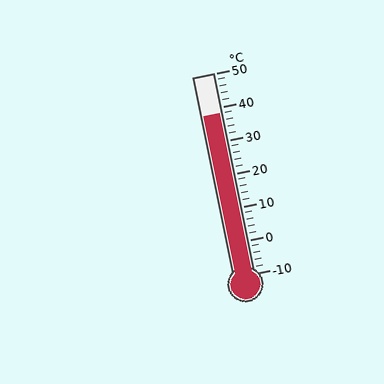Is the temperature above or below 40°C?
The temperature is below 40°C.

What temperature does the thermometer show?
The thermometer shows approximately 38°C.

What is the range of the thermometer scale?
The thermometer scale ranges from -10°C to 50°C.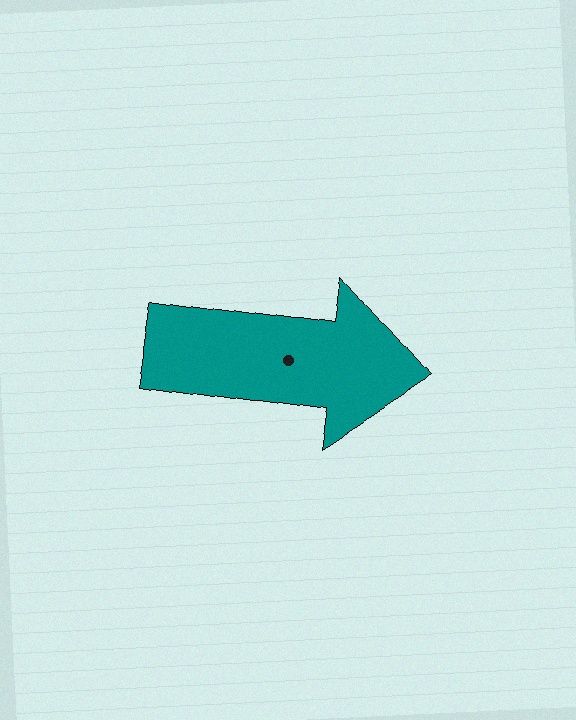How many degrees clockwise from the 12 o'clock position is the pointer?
Approximately 98 degrees.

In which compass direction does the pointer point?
East.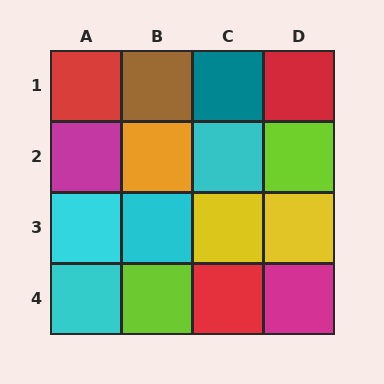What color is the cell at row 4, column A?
Cyan.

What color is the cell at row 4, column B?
Lime.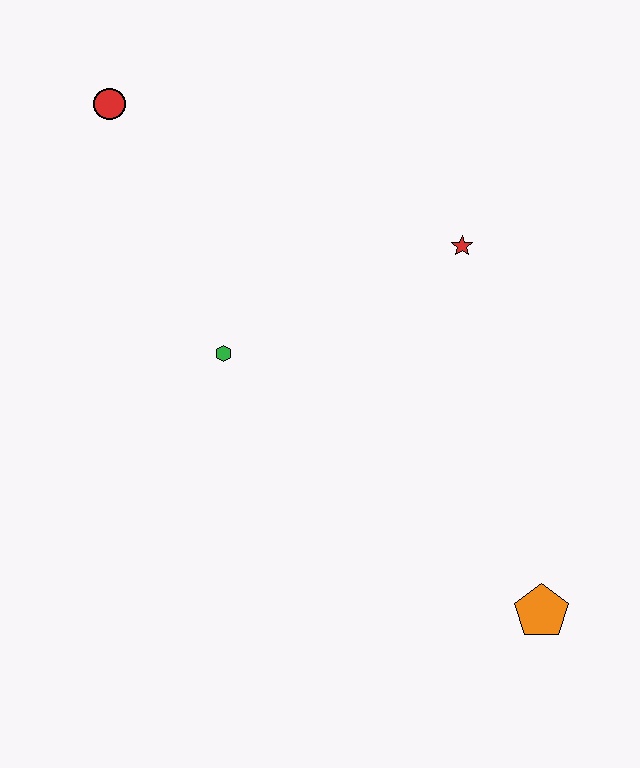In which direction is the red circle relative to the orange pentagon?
The red circle is above the orange pentagon.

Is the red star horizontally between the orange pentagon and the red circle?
Yes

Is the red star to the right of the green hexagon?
Yes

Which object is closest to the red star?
The green hexagon is closest to the red star.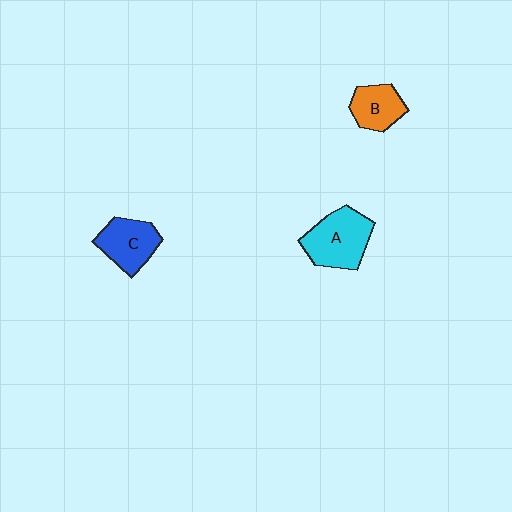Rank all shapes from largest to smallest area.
From largest to smallest: A (cyan), C (blue), B (orange).